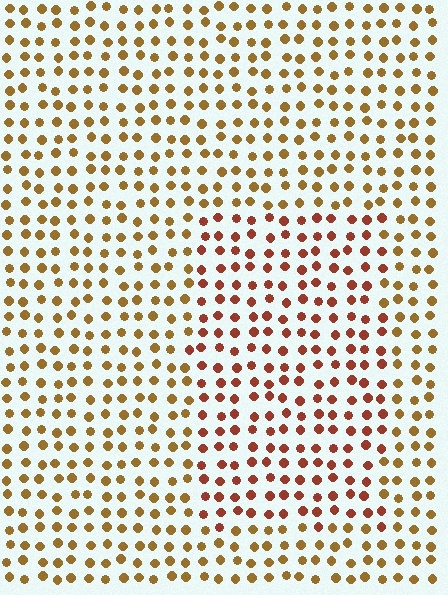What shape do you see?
I see a rectangle.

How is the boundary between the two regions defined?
The boundary is defined purely by a slight shift in hue (about 31 degrees). Spacing, size, and orientation are identical on both sides.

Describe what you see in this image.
The image is filled with small brown elements in a uniform arrangement. A rectangle-shaped region is visible where the elements are tinted to a slightly different hue, forming a subtle color boundary.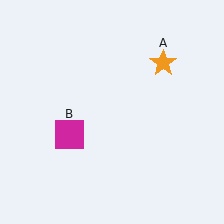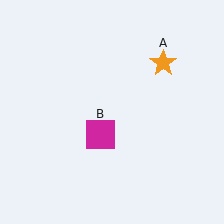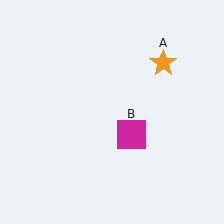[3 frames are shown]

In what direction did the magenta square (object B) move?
The magenta square (object B) moved right.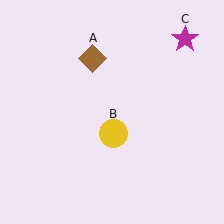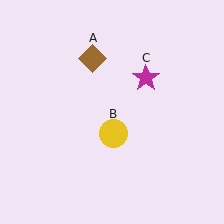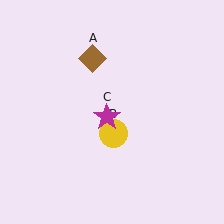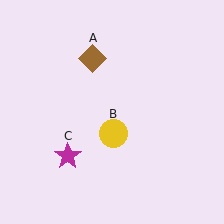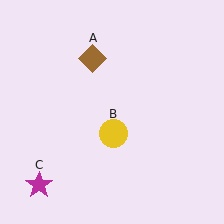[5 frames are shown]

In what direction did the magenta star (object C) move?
The magenta star (object C) moved down and to the left.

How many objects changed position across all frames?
1 object changed position: magenta star (object C).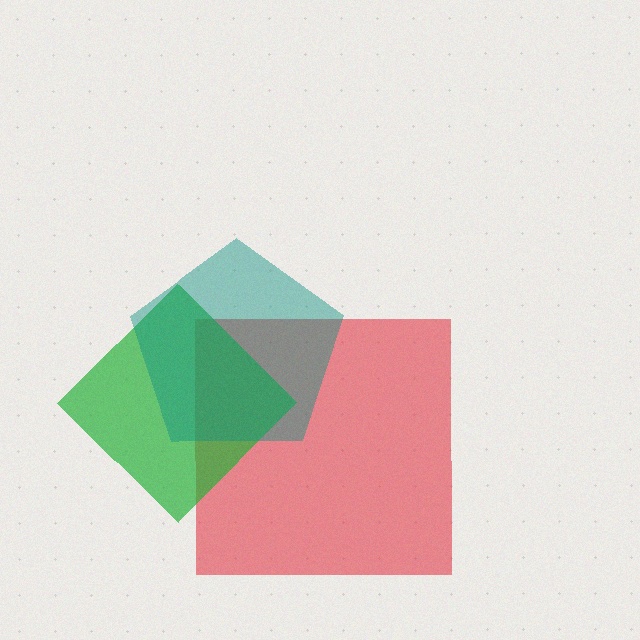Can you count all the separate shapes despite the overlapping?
Yes, there are 3 separate shapes.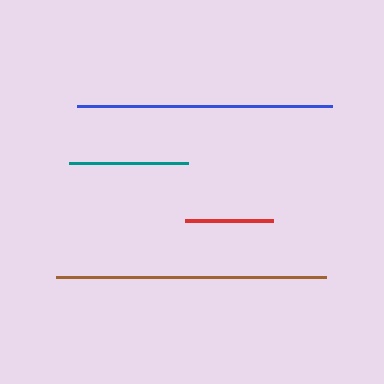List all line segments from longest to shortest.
From longest to shortest: brown, blue, teal, red.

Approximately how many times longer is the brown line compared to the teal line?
The brown line is approximately 2.3 times the length of the teal line.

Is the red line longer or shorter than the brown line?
The brown line is longer than the red line.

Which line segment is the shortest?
The red line is the shortest at approximately 88 pixels.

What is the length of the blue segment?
The blue segment is approximately 255 pixels long.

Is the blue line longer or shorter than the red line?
The blue line is longer than the red line.